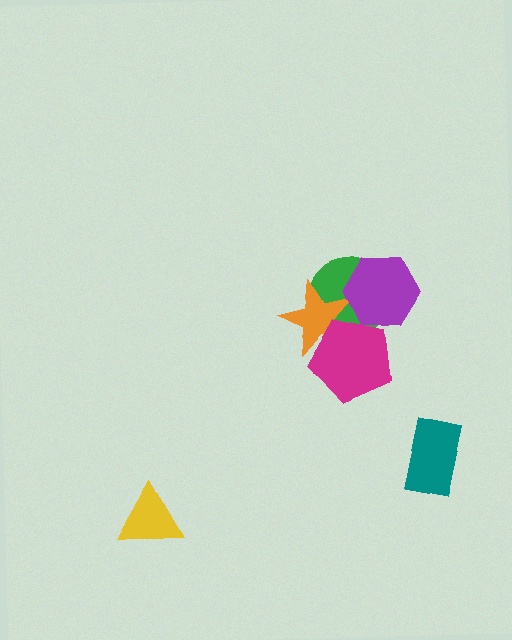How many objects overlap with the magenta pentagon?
3 objects overlap with the magenta pentagon.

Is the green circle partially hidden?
Yes, it is partially covered by another shape.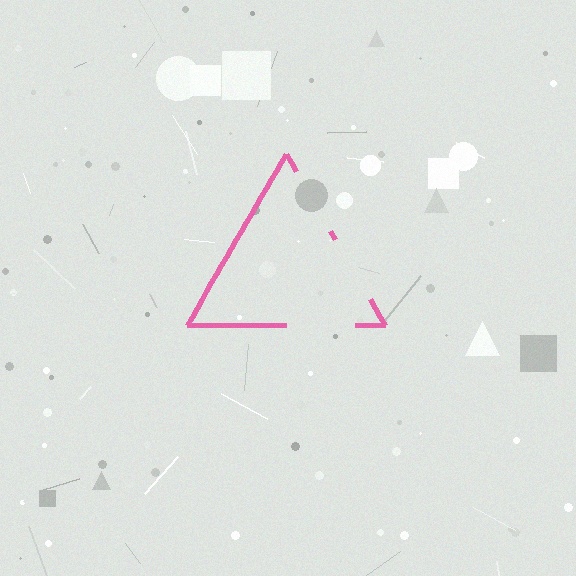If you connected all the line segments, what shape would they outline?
They would outline a triangle.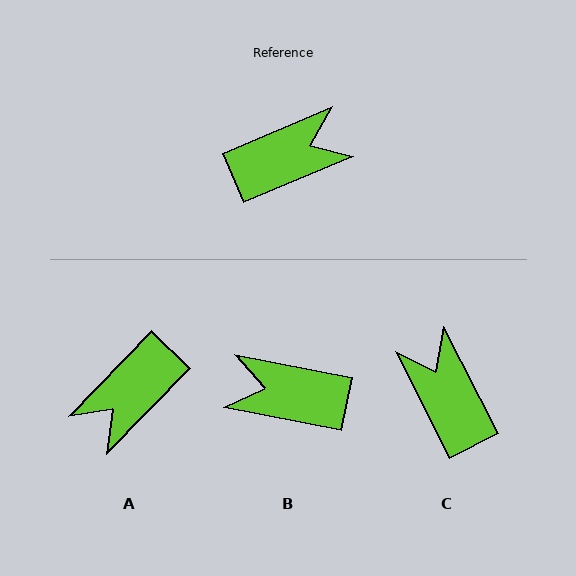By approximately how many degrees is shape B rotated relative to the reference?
Approximately 146 degrees counter-clockwise.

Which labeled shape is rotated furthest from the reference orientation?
A, about 157 degrees away.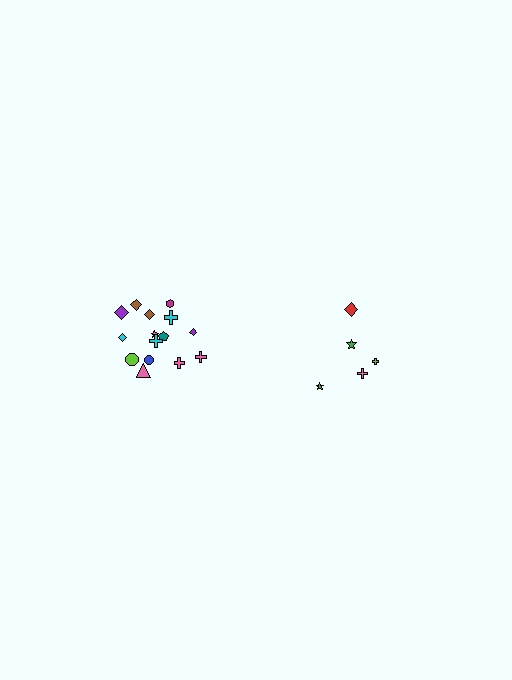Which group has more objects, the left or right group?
The left group.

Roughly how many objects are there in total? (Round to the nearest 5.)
Roughly 20 objects in total.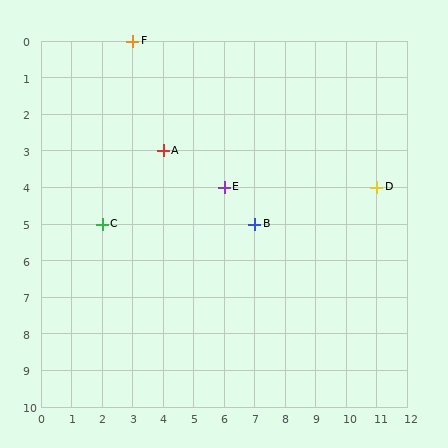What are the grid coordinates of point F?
Point F is at grid coordinates (3, 0).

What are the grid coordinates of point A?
Point A is at grid coordinates (4, 3).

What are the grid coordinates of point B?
Point B is at grid coordinates (7, 5).